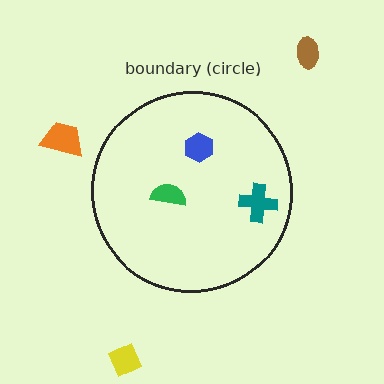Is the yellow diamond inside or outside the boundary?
Outside.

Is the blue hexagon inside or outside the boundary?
Inside.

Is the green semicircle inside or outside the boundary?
Inside.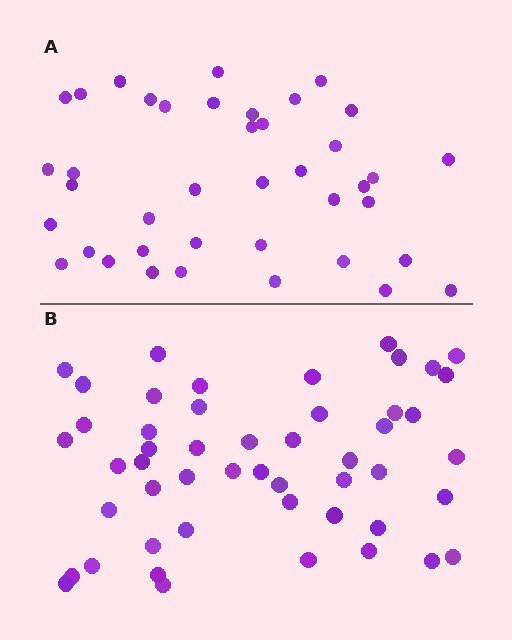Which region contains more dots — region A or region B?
Region B (the bottom region) has more dots.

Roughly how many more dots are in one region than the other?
Region B has roughly 10 or so more dots than region A.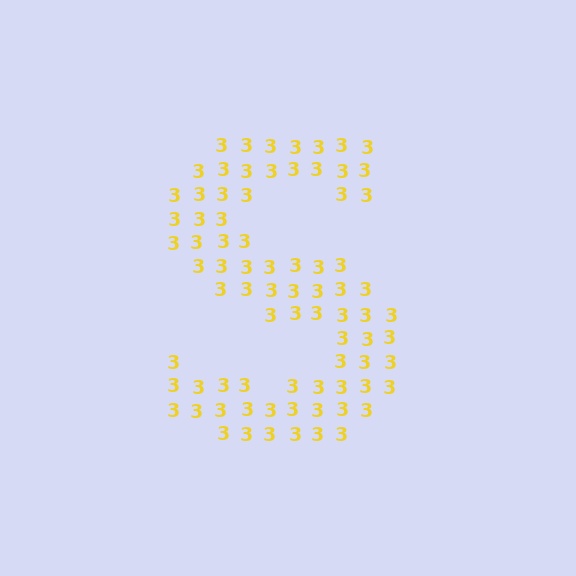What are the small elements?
The small elements are digit 3's.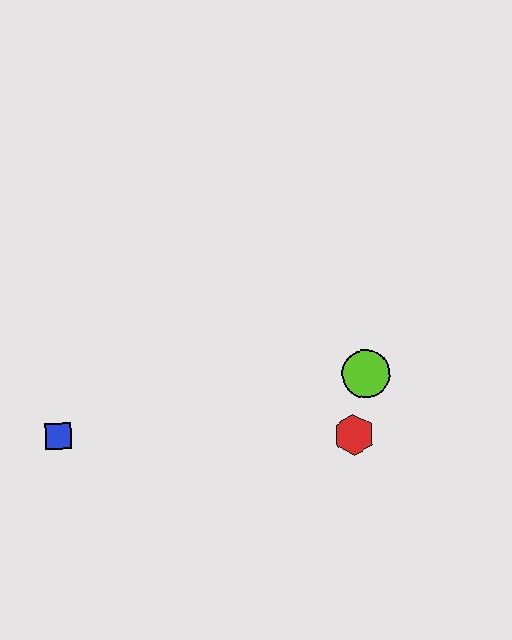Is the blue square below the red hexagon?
No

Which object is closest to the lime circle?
The red hexagon is closest to the lime circle.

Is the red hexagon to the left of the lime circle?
Yes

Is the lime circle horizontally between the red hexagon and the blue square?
No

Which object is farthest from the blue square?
The lime circle is farthest from the blue square.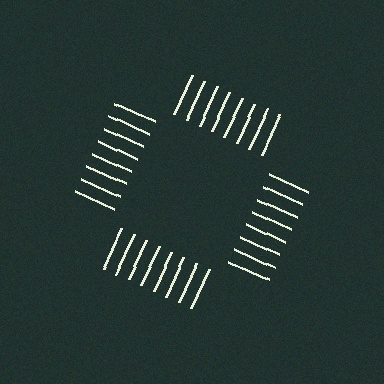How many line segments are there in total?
32 — 8 along each of the 4 edges.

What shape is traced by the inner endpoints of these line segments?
An illusory square — the line segments terminate on its edges but no continuous stroke is drawn.